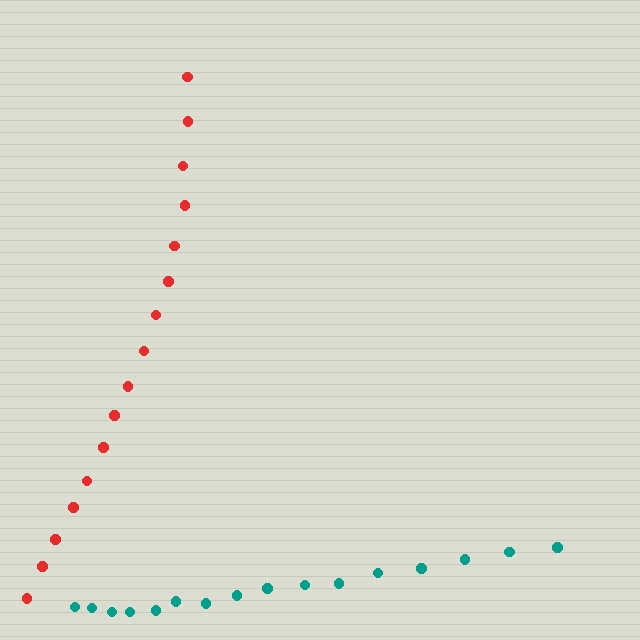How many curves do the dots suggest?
There are 2 distinct paths.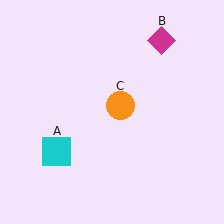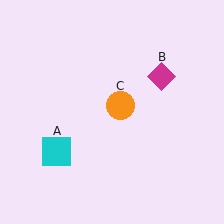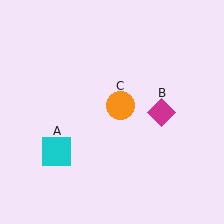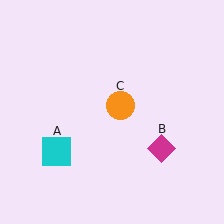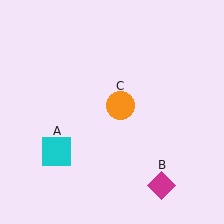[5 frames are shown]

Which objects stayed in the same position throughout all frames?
Cyan square (object A) and orange circle (object C) remained stationary.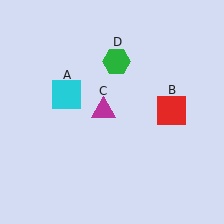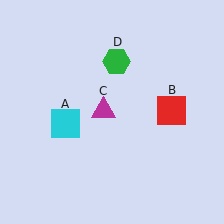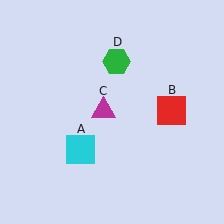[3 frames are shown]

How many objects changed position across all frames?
1 object changed position: cyan square (object A).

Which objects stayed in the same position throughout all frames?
Red square (object B) and magenta triangle (object C) and green hexagon (object D) remained stationary.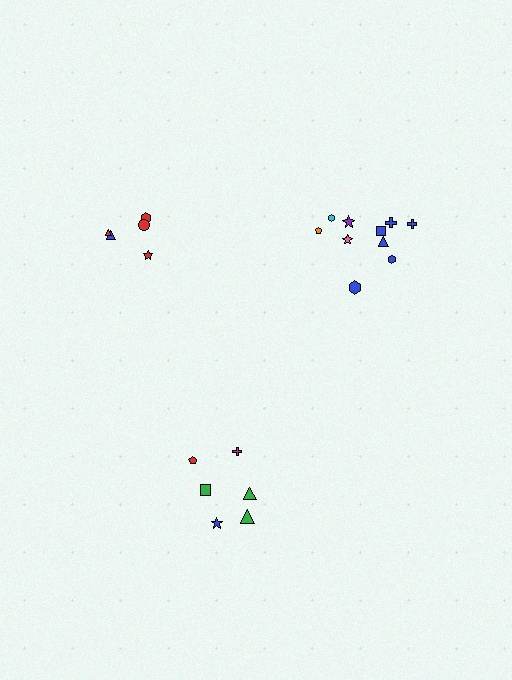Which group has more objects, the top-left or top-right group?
The top-right group.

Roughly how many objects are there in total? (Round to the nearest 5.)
Roughly 20 objects in total.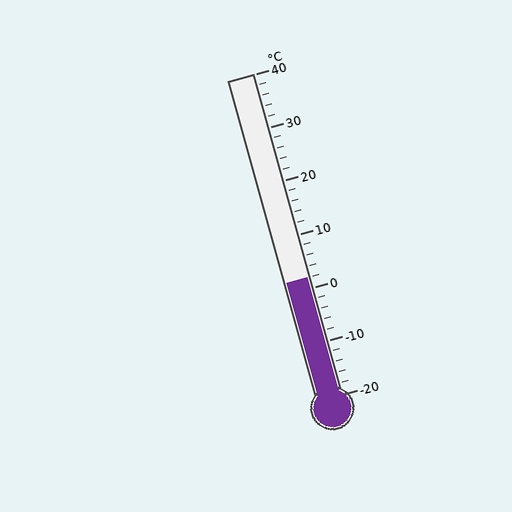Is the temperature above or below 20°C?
The temperature is below 20°C.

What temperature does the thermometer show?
The thermometer shows approximately 2°C.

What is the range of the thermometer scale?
The thermometer scale ranges from -20°C to 40°C.